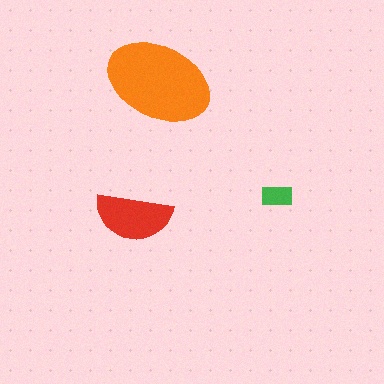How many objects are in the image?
There are 3 objects in the image.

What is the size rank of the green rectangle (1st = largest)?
3rd.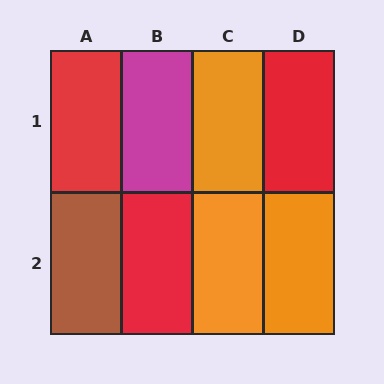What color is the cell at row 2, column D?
Orange.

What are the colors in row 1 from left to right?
Red, magenta, orange, red.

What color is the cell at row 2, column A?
Brown.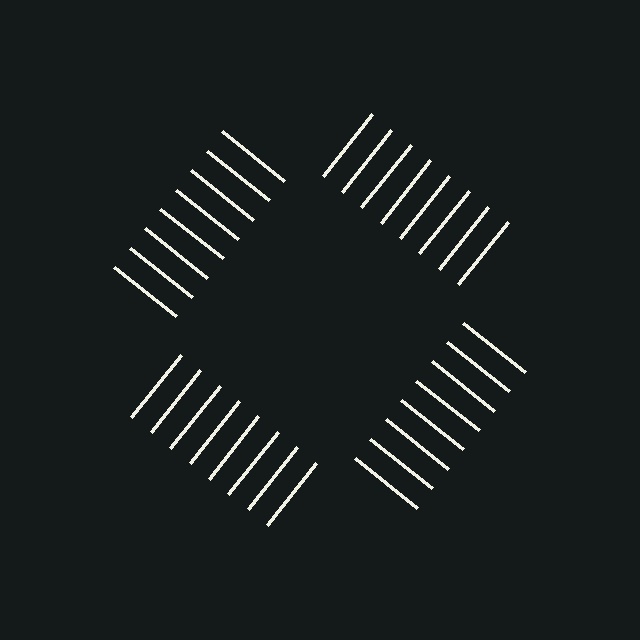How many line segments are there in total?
32 — 8 along each of the 4 edges.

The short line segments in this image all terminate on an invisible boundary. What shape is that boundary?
An illusory square — the line segments terminate on its edges but no continuous stroke is drawn.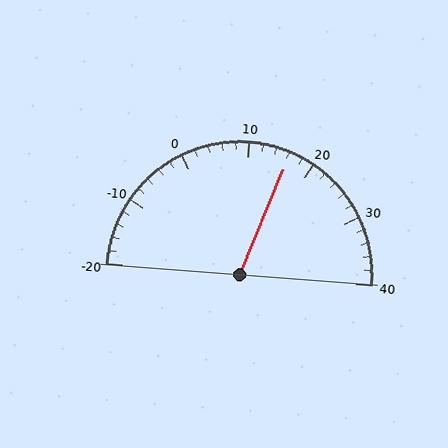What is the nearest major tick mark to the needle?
The nearest major tick mark is 20.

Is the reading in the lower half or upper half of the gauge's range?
The reading is in the upper half of the range (-20 to 40).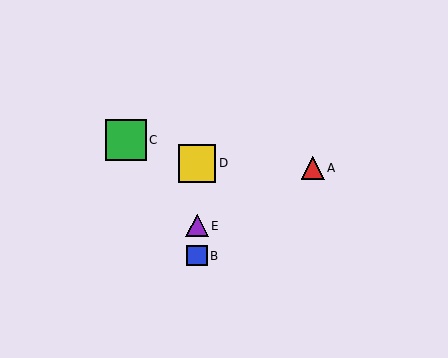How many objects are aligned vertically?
3 objects (B, D, E) are aligned vertically.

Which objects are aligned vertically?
Objects B, D, E are aligned vertically.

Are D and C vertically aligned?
No, D is at x≈197 and C is at x≈126.